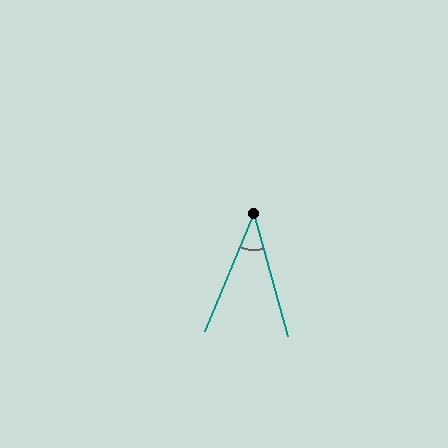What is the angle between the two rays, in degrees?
Approximately 38 degrees.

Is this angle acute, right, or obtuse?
It is acute.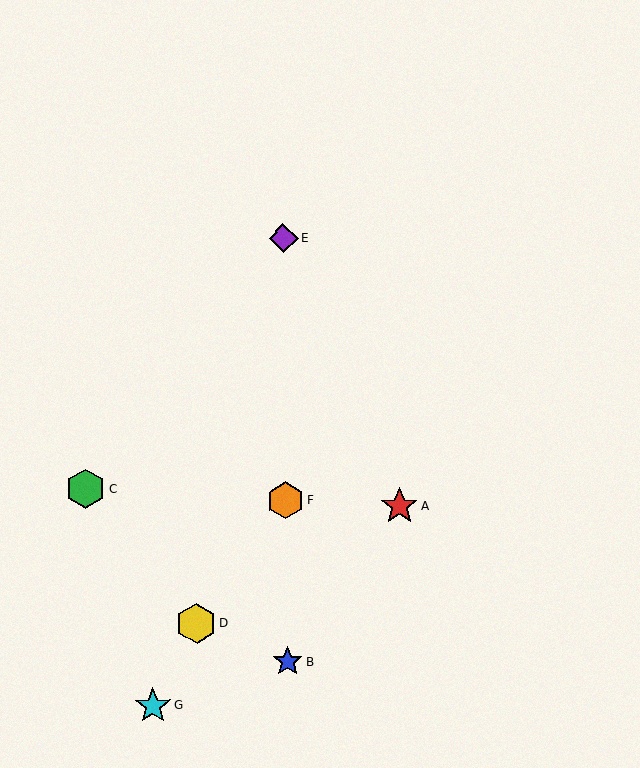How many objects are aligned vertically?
3 objects (B, E, F) are aligned vertically.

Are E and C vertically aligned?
No, E is at x≈283 and C is at x≈86.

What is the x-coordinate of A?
Object A is at x≈399.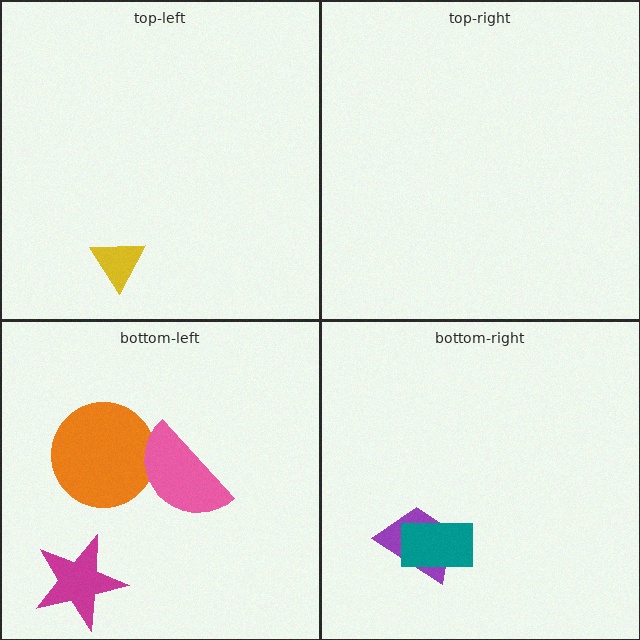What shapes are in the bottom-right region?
The purple trapezoid, the teal rectangle.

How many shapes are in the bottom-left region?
3.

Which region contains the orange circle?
The bottom-left region.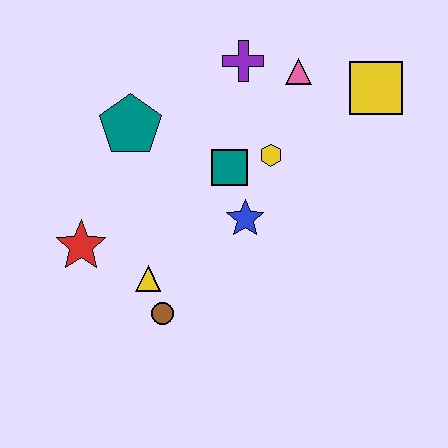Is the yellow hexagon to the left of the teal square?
No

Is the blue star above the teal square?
No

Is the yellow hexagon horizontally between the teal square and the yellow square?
Yes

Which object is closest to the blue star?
The teal square is closest to the blue star.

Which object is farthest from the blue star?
The yellow square is farthest from the blue star.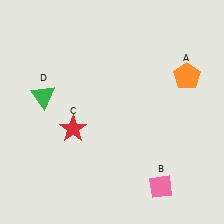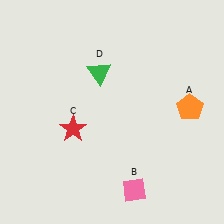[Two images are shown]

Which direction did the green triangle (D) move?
The green triangle (D) moved right.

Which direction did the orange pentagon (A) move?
The orange pentagon (A) moved down.